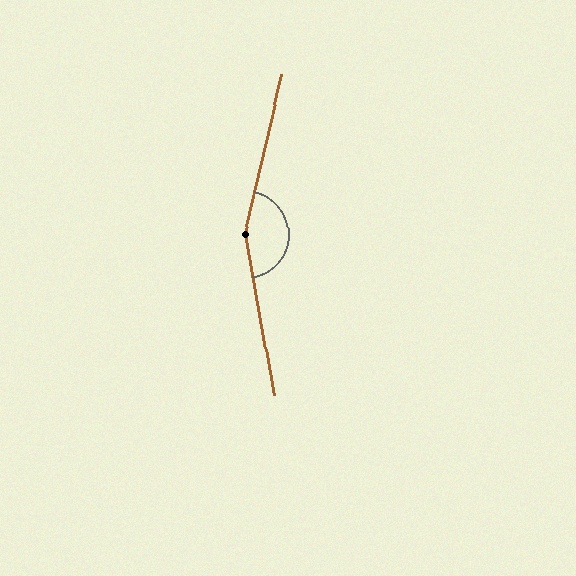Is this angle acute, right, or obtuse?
It is obtuse.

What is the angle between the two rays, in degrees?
Approximately 157 degrees.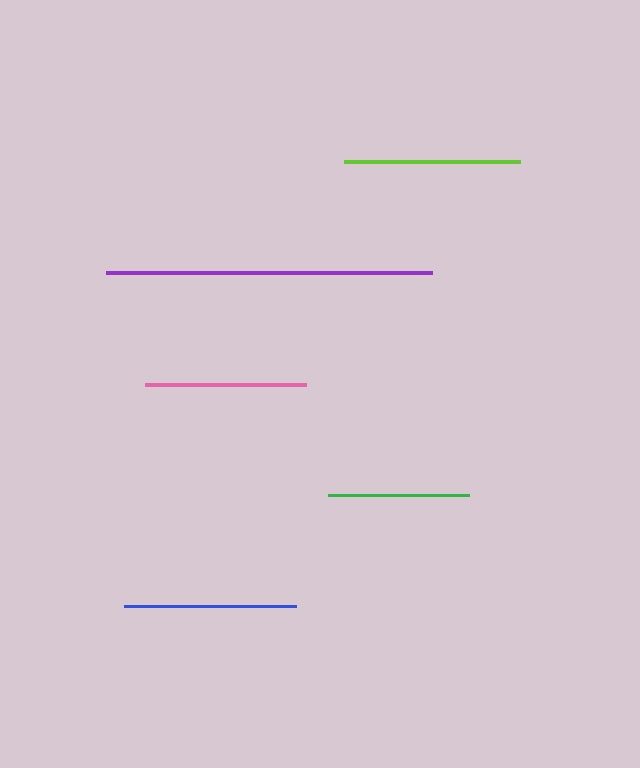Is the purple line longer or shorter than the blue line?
The purple line is longer than the blue line.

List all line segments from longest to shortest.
From longest to shortest: purple, lime, blue, pink, green.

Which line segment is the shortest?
The green line is the shortest at approximately 141 pixels.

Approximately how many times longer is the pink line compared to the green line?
The pink line is approximately 1.1 times the length of the green line.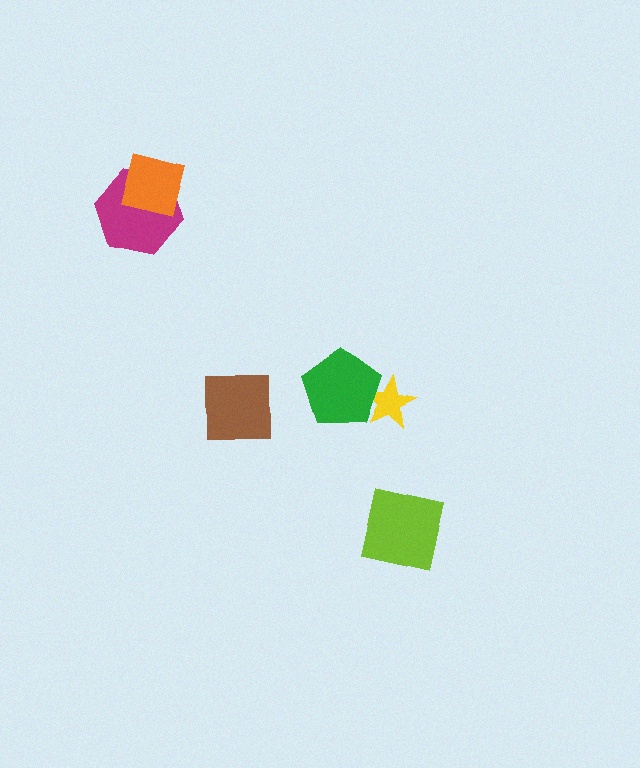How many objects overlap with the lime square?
0 objects overlap with the lime square.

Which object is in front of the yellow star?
The green pentagon is in front of the yellow star.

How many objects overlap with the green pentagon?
1 object overlaps with the green pentagon.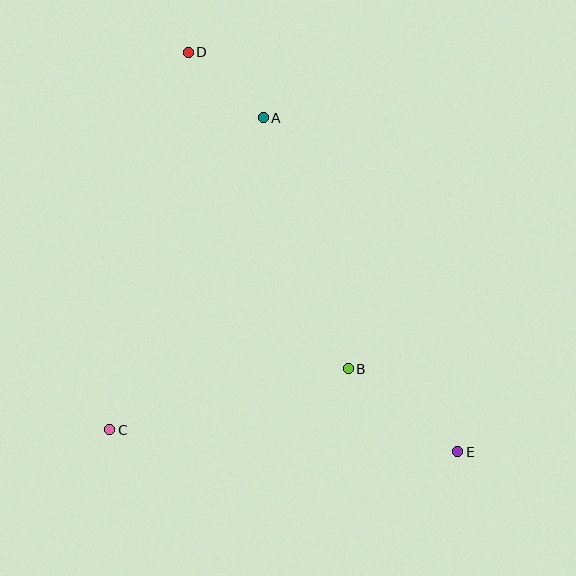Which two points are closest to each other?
Points A and D are closest to each other.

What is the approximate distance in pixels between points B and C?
The distance between B and C is approximately 247 pixels.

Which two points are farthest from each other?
Points D and E are farthest from each other.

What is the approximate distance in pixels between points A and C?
The distance between A and C is approximately 348 pixels.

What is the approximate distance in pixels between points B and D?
The distance between B and D is approximately 355 pixels.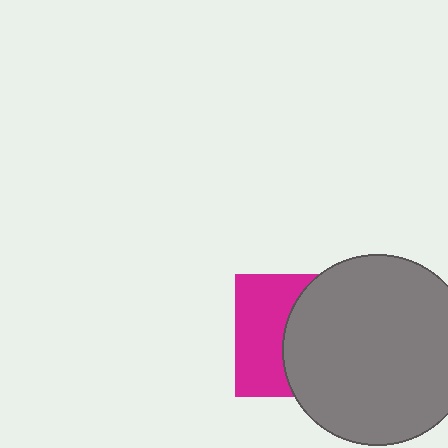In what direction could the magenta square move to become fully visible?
The magenta square could move left. That would shift it out from behind the gray circle entirely.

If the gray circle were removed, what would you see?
You would see the complete magenta square.